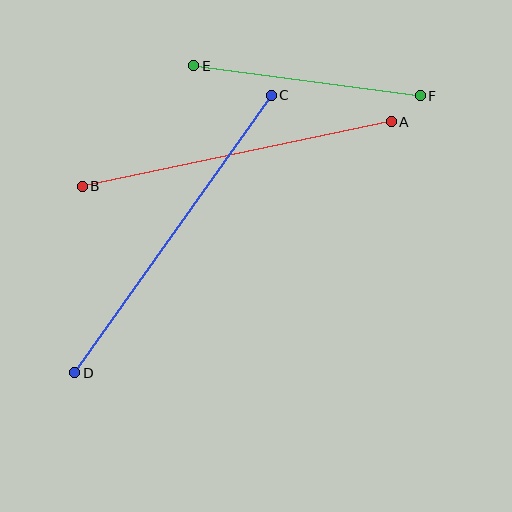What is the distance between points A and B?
The distance is approximately 316 pixels.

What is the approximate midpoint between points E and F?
The midpoint is at approximately (307, 81) pixels.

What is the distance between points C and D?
The distance is approximately 340 pixels.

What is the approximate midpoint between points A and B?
The midpoint is at approximately (237, 154) pixels.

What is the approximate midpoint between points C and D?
The midpoint is at approximately (173, 234) pixels.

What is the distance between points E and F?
The distance is approximately 228 pixels.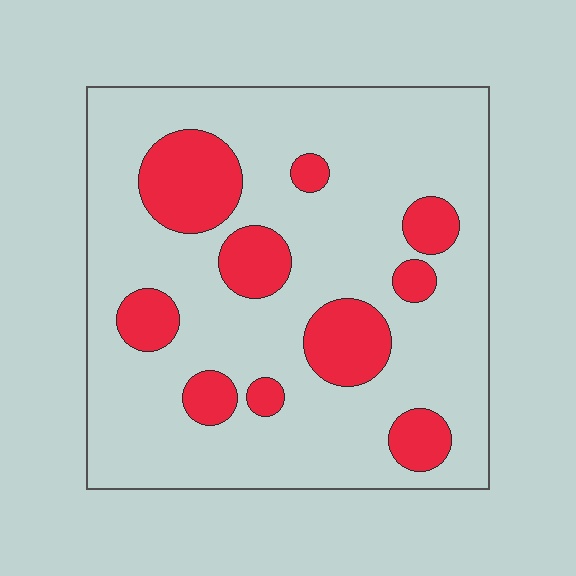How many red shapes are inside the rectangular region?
10.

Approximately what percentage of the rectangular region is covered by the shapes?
Approximately 20%.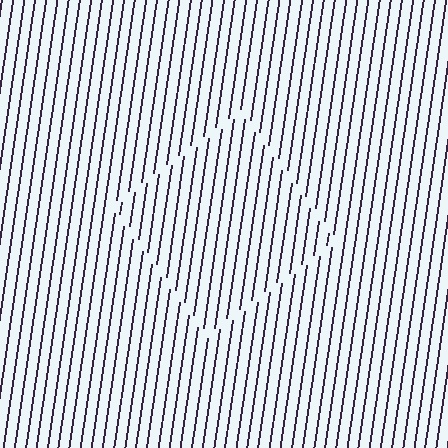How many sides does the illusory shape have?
4 sides — the line-ends trace a square.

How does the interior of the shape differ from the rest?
The interior of the shape contains the same grating, shifted by half a period — the contour is defined by the phase discontinuity where line-ends from the inner and outer gratings abut.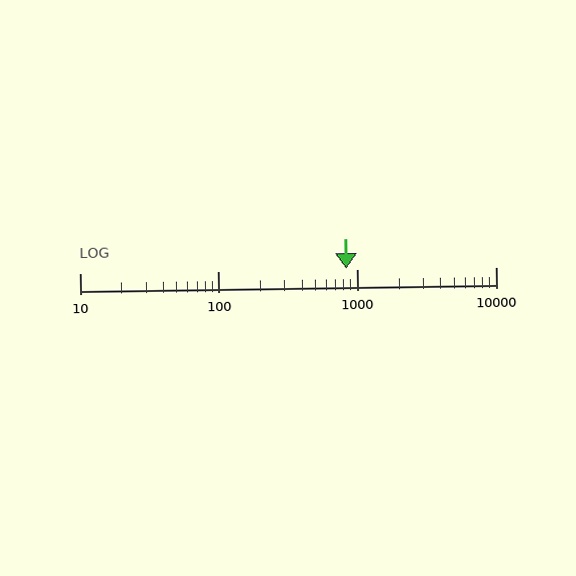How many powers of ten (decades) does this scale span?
The scale spans 3 decades, from 10 to 10000.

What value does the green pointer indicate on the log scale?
The pointer indicates approximately 840.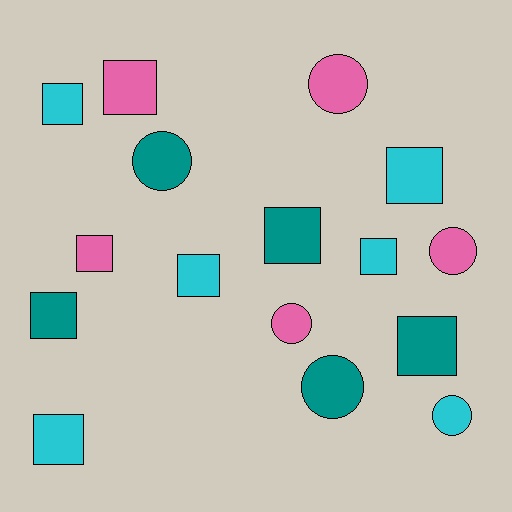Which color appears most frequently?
Cyan, with 6 objects.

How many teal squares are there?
There are 3 teal squares.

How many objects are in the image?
There are 16 objects.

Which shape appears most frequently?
Square, with 10 objects.